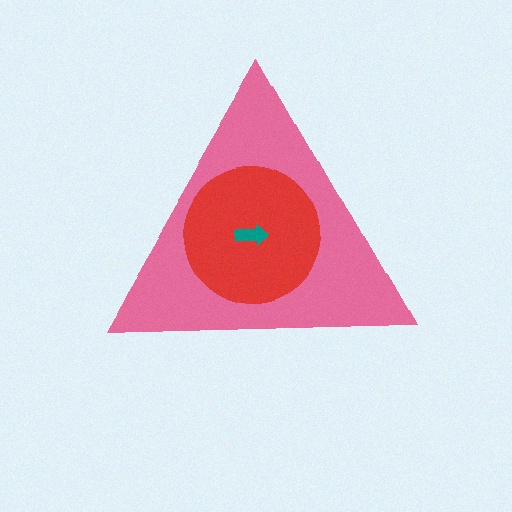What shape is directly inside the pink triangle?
The red circle.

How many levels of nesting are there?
3.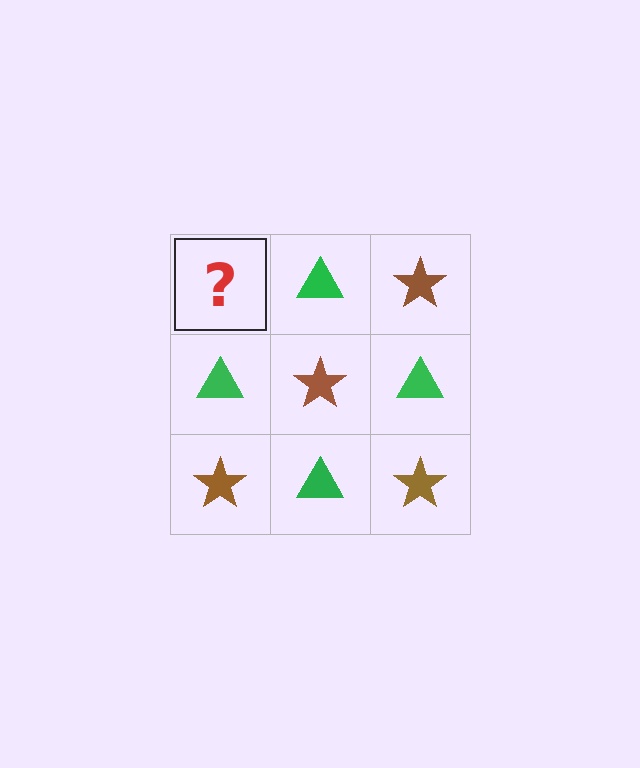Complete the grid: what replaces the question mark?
The question mark should be replaced with a brown star.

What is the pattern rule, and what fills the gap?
The rule is that it alternates brown star and green triangle in a checkerboard pattern. The gap should be filled with a brown star.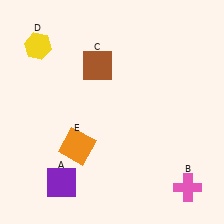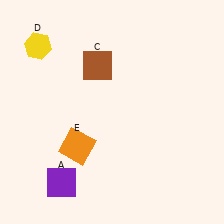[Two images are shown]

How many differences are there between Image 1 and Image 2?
There is 1 difference between the two images.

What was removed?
The pink cross (B) was removed in Image 2.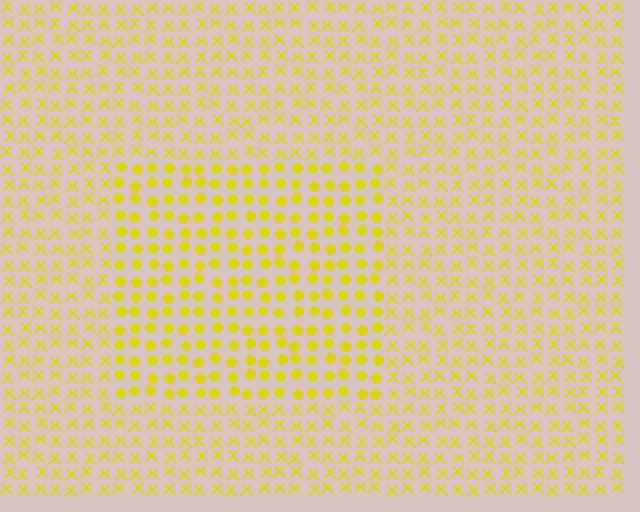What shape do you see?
I see a rectangle.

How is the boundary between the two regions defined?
The boundary is defined by a change in element shape: circles inside vs. X marks outside. All elements share the same color and spacing.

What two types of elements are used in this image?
The image uses circles inside the rectangle region and X marks outside it.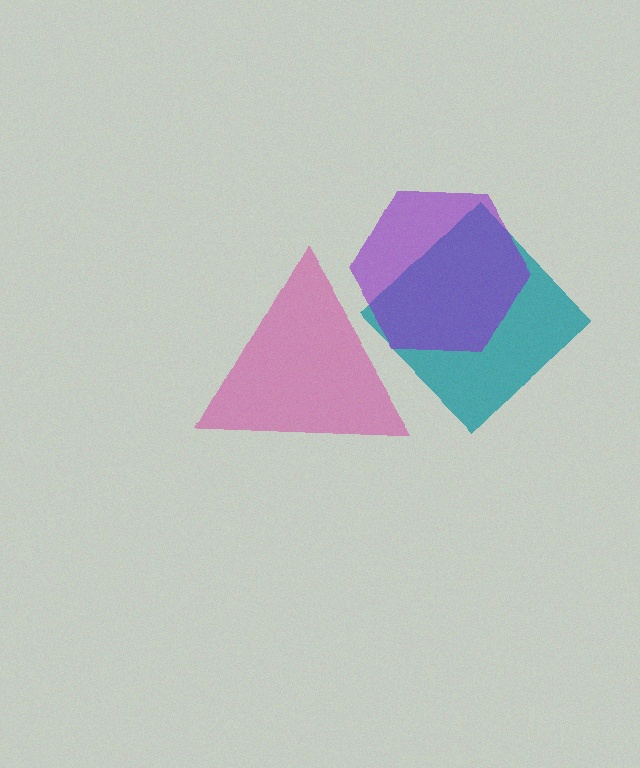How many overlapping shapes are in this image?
There are 3 overlapping shapes in the image.